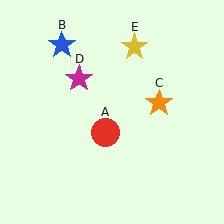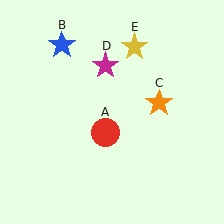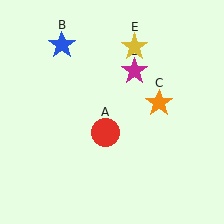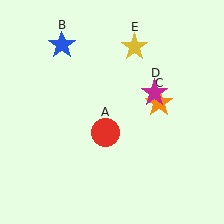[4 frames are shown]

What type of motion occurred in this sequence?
The magenta star (object D) rotated clockwise around the center of the scene.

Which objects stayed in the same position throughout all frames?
Red circle (object A) and blue star (object B) and orange star (object C) and yellow star (object E) remained stationary.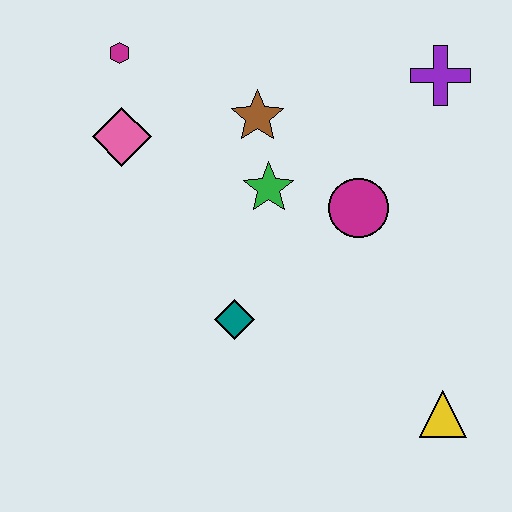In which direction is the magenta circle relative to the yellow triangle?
The magenta circle is above the yellow triangle.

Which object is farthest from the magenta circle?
The magenta hexagon is farthest from the magenta circle.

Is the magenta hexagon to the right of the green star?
No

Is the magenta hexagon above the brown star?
Yes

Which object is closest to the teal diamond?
The green star is closest to the teal diamond.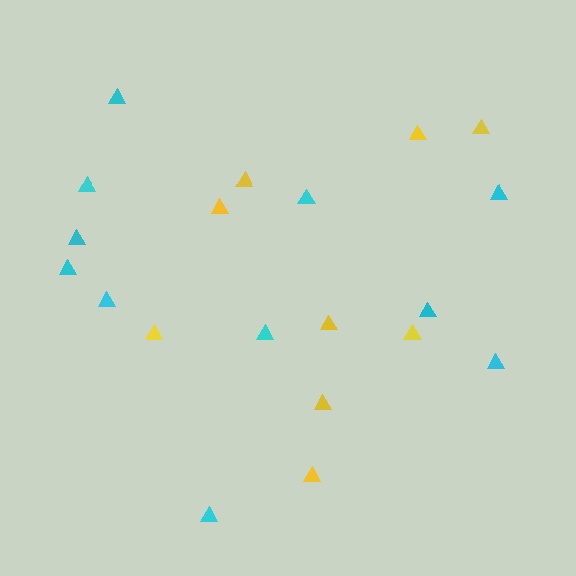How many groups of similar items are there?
There are 2 groups: one group of yellow triangles (9) and one group of cyan triangles (11).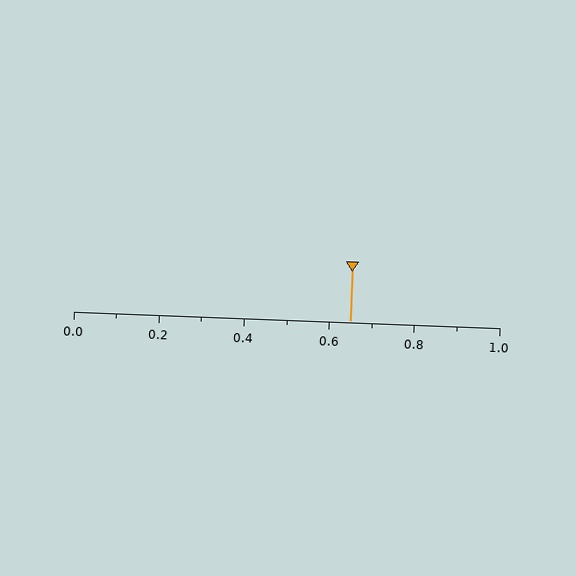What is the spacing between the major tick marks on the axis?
The major ticks are spaced 0.2 apart.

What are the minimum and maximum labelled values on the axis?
The axis runs from 0.0 to 1.0.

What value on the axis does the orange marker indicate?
The marker indicates approximately 0.65.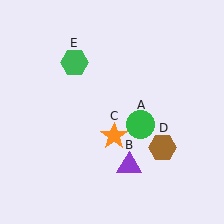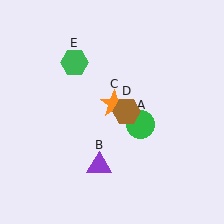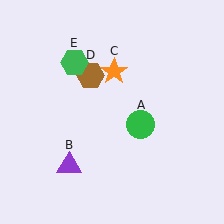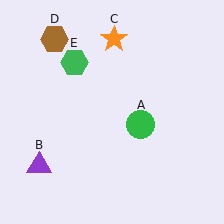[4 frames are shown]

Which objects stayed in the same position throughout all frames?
Green circle (object A) and green hexagon (object E) remained stationary.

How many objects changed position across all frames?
3 objects changed position: purple triangle (object B), orange star (object C), brown hexagon (object D).